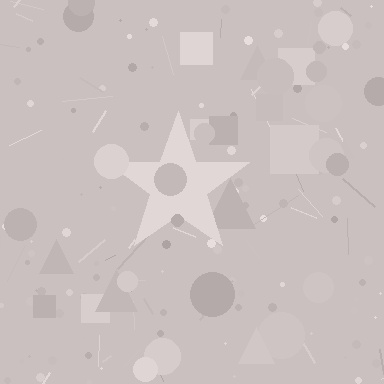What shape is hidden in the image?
A star is hidden in the image.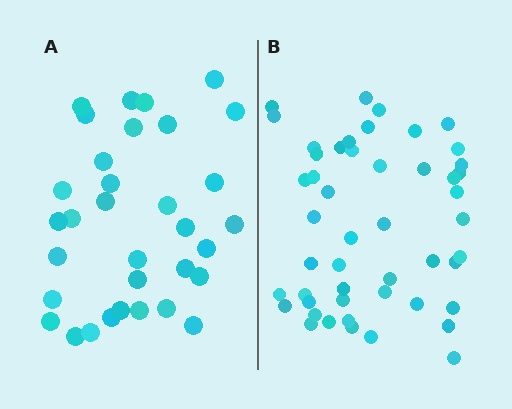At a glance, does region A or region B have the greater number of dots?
Region B (the right region) has more dots.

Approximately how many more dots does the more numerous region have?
Region B has approximately 15 more dots than region A.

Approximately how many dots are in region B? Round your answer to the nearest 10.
About 50 dots. (The exact count is 49, which rounds to 50.)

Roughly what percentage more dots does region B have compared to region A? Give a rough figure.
About 50% more.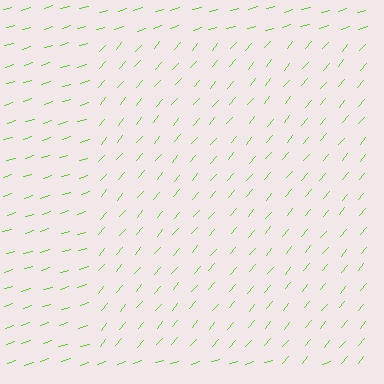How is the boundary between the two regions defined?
The boundary is defined purely by a change in line orientation (approximately 33 degrees difference). All lines are the same color and thickness.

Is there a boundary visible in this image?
Yes, there is a texture boundary formed by a change in line orientation.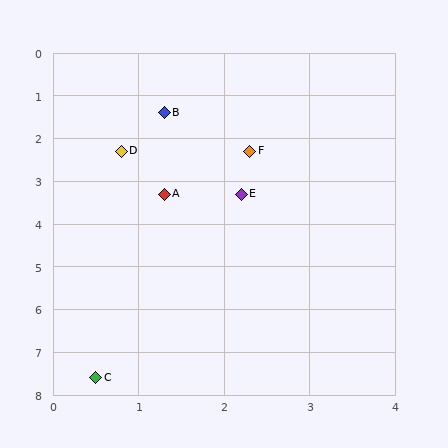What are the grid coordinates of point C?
Point C is at approximately (0.5, 7.6).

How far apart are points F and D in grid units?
Points F and D are about 1.5 grid units apart.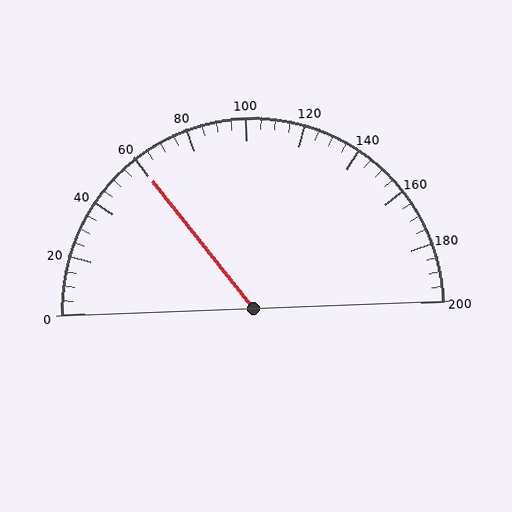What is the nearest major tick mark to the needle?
The nearest major tick mark is 60.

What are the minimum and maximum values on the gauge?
The gauge ranges from 0 to 200.